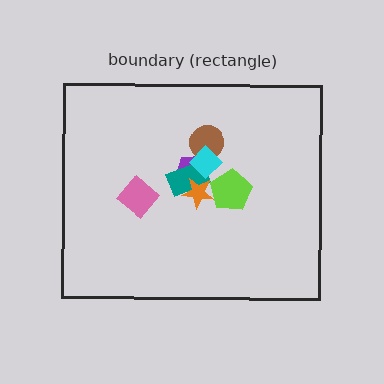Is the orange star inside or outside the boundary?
Inside.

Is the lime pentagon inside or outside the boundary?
Inside.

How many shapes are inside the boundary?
7 inside, 0 outside.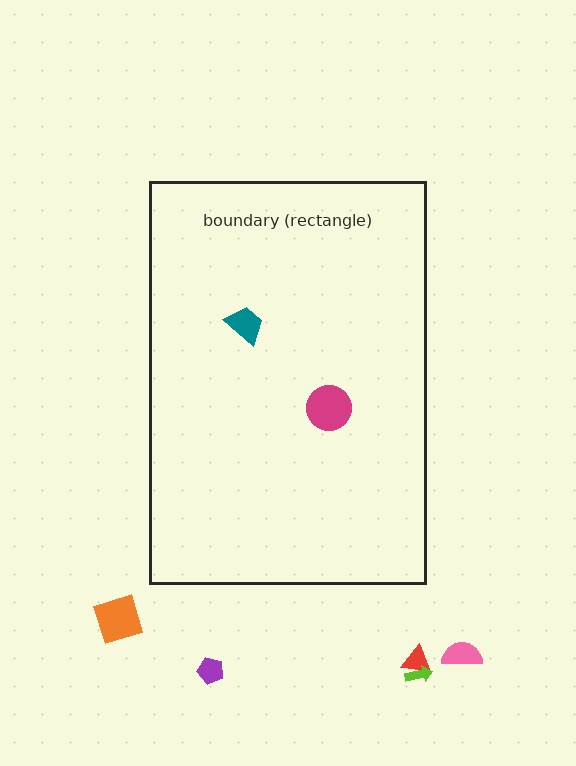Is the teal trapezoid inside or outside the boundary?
Inside.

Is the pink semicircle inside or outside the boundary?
Outside.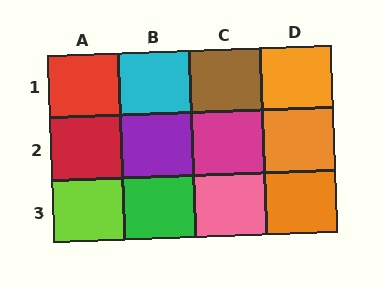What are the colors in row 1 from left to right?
Red, cyan, brown, orange.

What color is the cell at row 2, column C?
Magenta.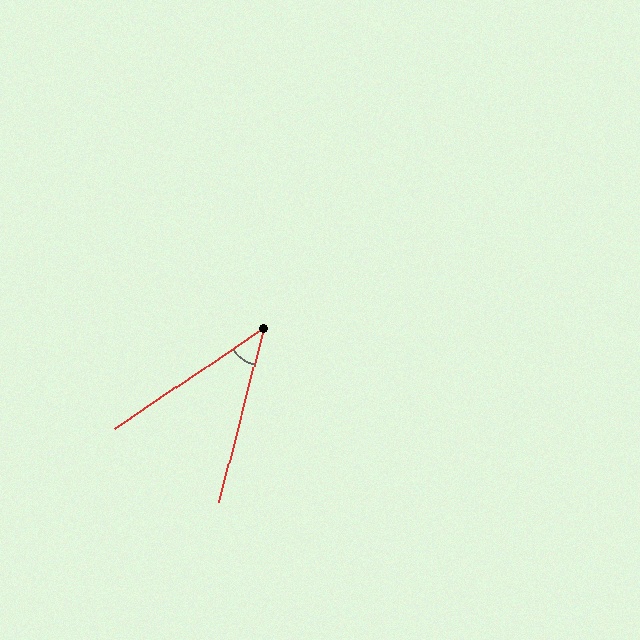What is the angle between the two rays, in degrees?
Approximately 42 degrees.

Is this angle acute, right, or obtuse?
It is acute.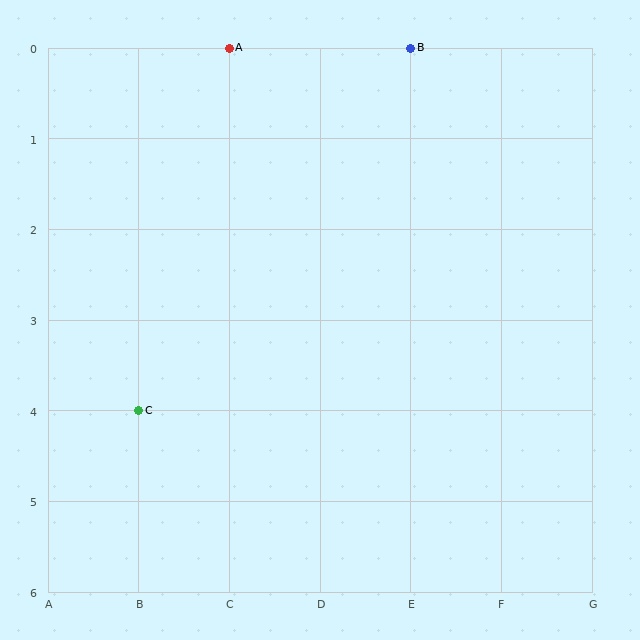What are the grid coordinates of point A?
Point A is at grid coordinates (C, 0).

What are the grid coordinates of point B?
Point B is at grid coordinates (E, 0).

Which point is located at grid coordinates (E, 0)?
Point B is at (E, 0).